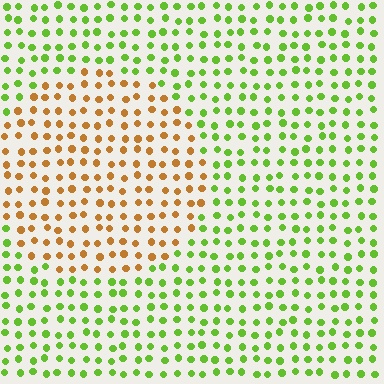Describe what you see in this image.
The image is filled with small lime elements in a uniform arrangement. A circle-shaped region is visible where the elements are tinted to a slightly different hue, forming a subtle color boundary.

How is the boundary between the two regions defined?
The boundary is defined purely by a slight shift in hue (about 66 degrees). Spacing, size, and orientation are identical on both sides.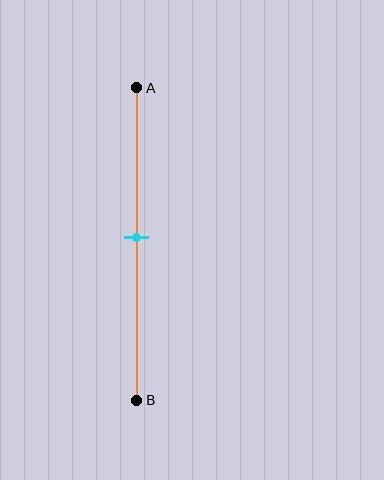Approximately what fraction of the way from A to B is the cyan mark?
The cyan mark is approximately 50% of the way from A to B.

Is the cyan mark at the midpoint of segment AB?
Yes, the mark is approximately at the midpoint.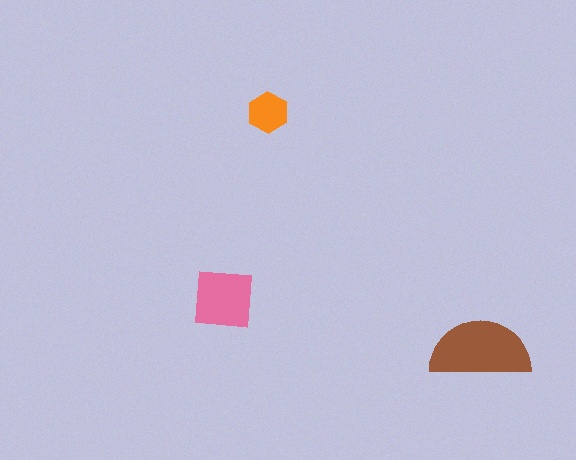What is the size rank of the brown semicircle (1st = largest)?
1st.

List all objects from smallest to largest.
The orange hexagon, the pink square, the brown semicircle.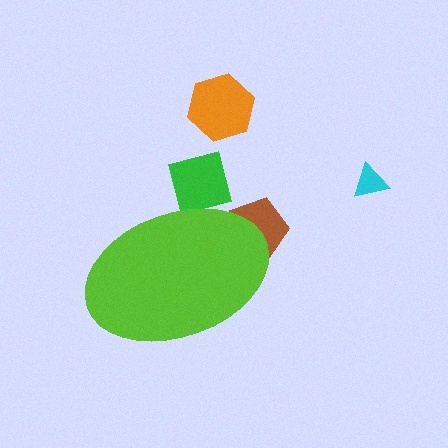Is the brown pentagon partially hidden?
Yes, the brown pentagon is partially hidden behind the lime ellipse.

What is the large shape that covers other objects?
A lime ellipse.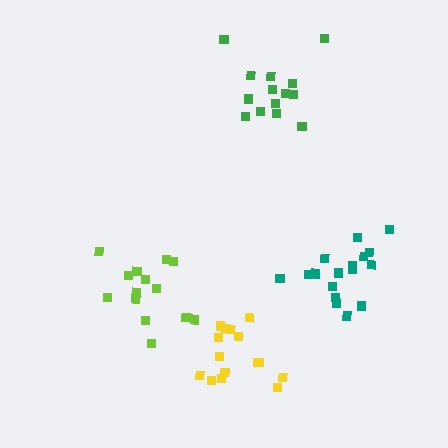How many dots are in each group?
Group 1: 14 dots, Group 2: 14 dots, Group 3: 17 dots, Group 4: 15 dots (60 total).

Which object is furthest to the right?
The teal cluster is rightmost.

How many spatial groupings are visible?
There are 4 spatial groupings.